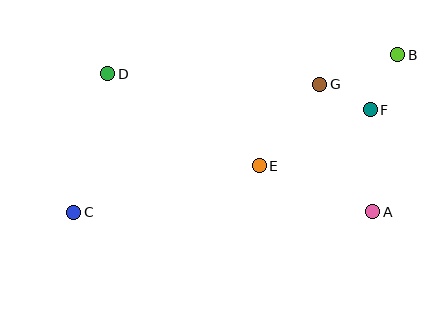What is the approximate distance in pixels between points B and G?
The distance between B and G is approximately 83 pixels.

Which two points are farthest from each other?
Points B and C are farthest from each other.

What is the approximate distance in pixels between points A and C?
The distance between A and C is approximately 299 pixels.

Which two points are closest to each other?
Points F and G are closest to each other.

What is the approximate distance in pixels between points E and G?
The distance between E and G is approximately 101 pixels.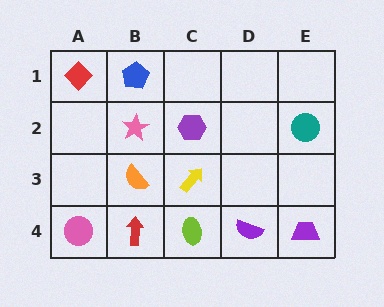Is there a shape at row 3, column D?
No, that cell is empty.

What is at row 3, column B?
An orange semicircle.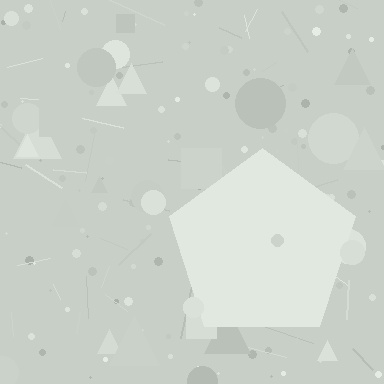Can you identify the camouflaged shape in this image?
The camouflaged shape is a pentagon.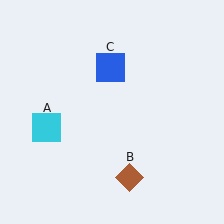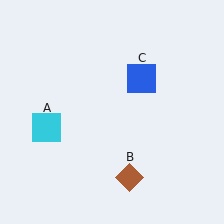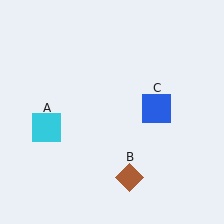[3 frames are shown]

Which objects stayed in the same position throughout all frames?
Cyan square (object A) and brown diamond (object B) remained stationary.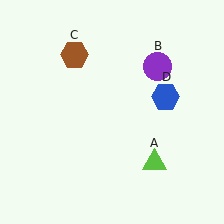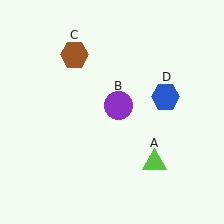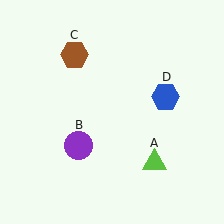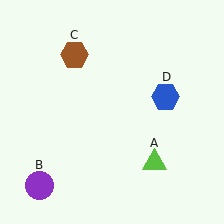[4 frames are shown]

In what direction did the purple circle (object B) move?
The purple circle (object B) moved down and to the left.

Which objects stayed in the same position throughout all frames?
Lime triangle (object A) and brown hexagon (object C) and blue hexagon (object D) remained stationary.